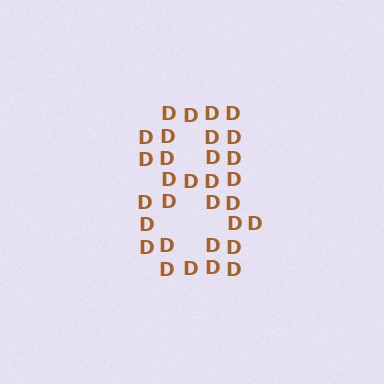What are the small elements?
The small elements are letter D's.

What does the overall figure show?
The overall figure shows the digit 8.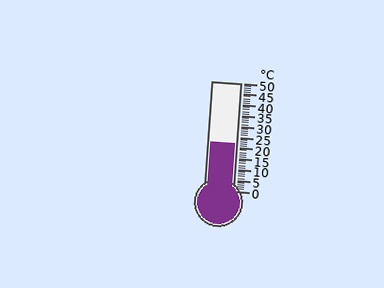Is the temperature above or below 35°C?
The temperature is below 35°C.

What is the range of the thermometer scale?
The thermometer scale ranges from 0°C to 50°C.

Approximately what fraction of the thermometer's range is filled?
The thermometer is filled to approximately 45% of its range.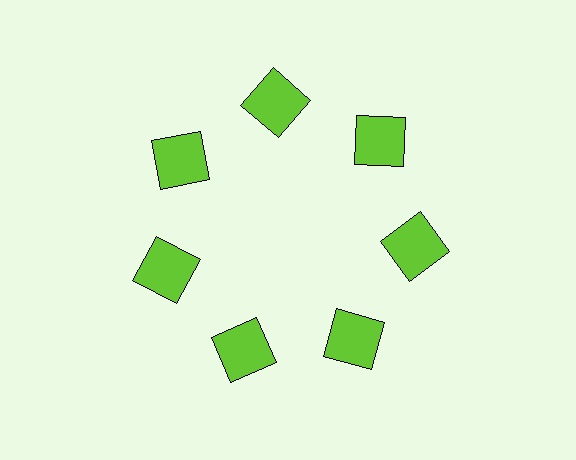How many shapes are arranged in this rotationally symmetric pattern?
There are 7 shapes, arranged in 7 groups of 1.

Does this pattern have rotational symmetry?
Yes, this pattern has 7-fold rotational symmetry. It looks the same after rotating 51 degrees around the center.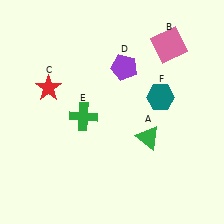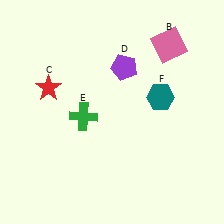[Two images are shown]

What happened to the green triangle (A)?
The green triangle (A) was removed in Image 2. It was in the bottom-right area of Image 1.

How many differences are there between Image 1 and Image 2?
There is 1 difference between the two images.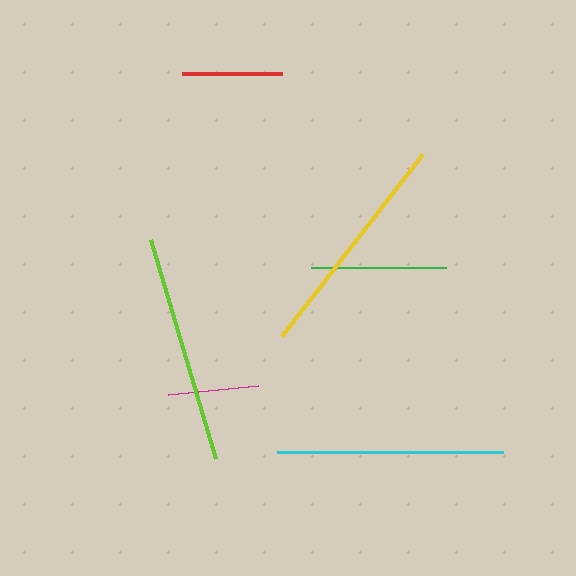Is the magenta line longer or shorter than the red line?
The red line is longer than the magenta line.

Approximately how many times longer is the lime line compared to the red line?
The lime line is approximately 2.3 times the length of the red line.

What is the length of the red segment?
The red segment is approximately 100 pixels long.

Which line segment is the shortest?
The magenta line is the shortest at approximately 90 pixels.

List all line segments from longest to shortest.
From longest to shortest: yellow, lime, cyan, green, red, magenta.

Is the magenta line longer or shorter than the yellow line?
The yellow line is longer than the magenta line.